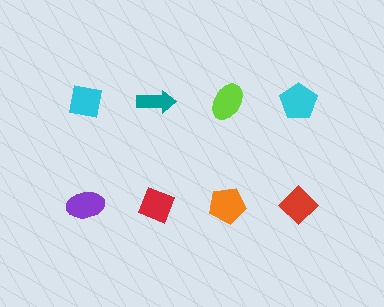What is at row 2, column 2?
A red diamond.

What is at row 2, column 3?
An orange pentagon.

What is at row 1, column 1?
A cyan square.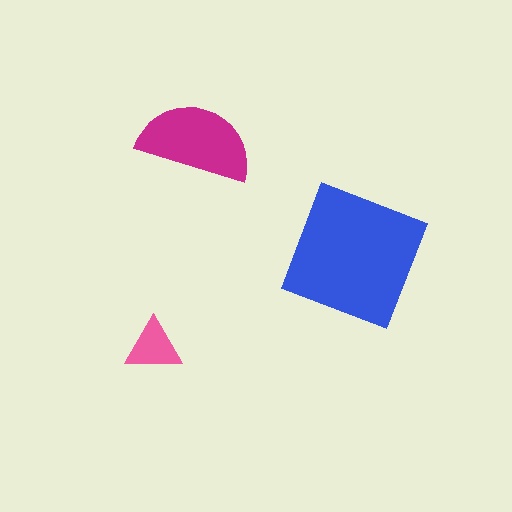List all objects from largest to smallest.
The blue square, the magenta semicircle, the pink triangle.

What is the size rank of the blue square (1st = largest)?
1st.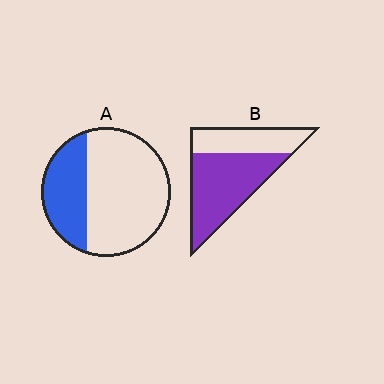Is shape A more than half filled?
No.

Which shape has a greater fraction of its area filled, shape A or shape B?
Shape B.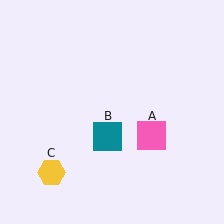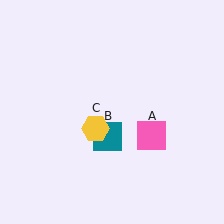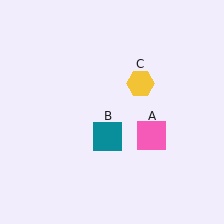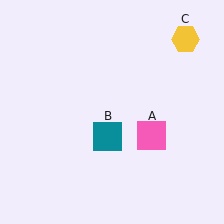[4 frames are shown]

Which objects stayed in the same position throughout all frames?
Pink square (object A) and teal square (object B) remained stationary.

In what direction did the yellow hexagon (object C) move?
The yellow hexagon (object C) moved up and to the right.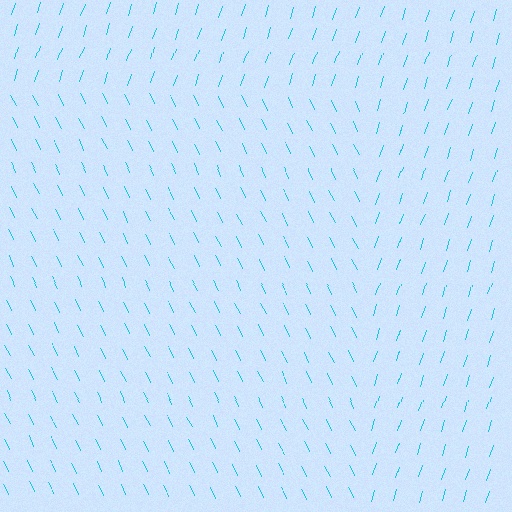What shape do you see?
I see a rectangle.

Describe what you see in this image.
The image is filled with small cyan line segments. A rectangle region in the image has lines oriented differently from the surrounding lines, creating a visible texture boundary.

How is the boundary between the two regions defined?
The boundary is defined purely by a change in line orientation (approximately 45 degrees difference). All lines are the same color and thickness.